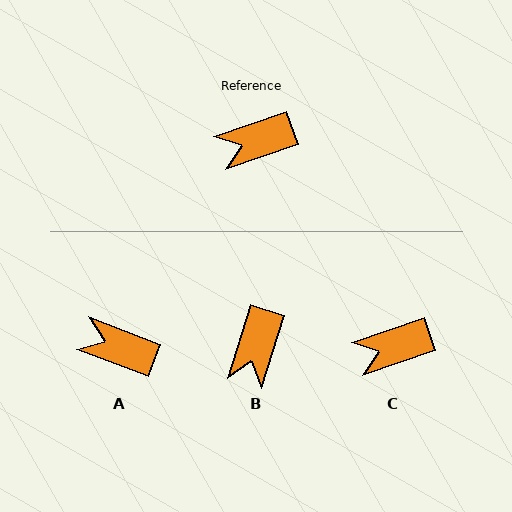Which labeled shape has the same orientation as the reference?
C.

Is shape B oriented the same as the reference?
No, it is off by about 54 degrees.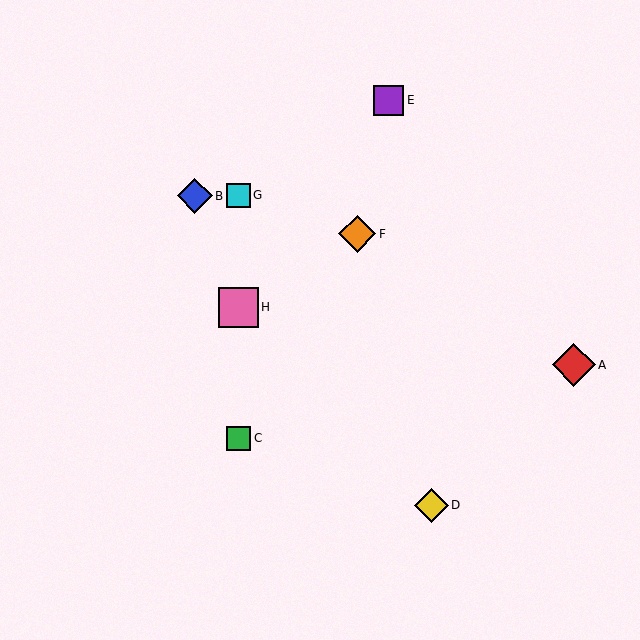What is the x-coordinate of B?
Object B is at x≈195.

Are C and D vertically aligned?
No, C is at x≈238 and D is at x≈431.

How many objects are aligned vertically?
3 objects (C, G, H) are aligned vertically.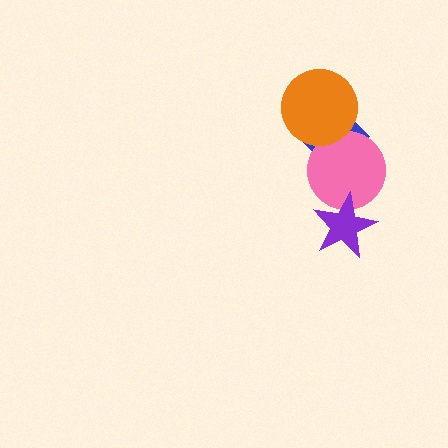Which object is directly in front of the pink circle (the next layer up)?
The orange circle is directly in front of the pink circle.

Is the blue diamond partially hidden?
Yes, it is partially covered by another shape.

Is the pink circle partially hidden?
Yes, it is partially covered by another shape.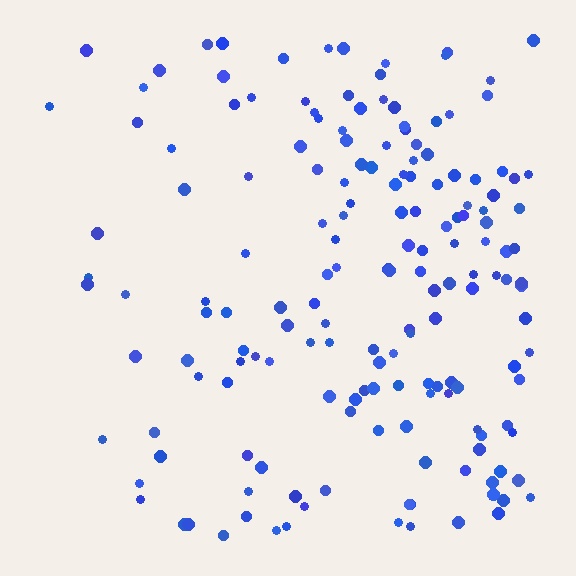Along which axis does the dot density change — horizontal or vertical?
Horizontal.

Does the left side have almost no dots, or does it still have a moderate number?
Still a moderate number, just noticeably fewer than the right.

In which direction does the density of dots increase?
From left to right, with the right side densest.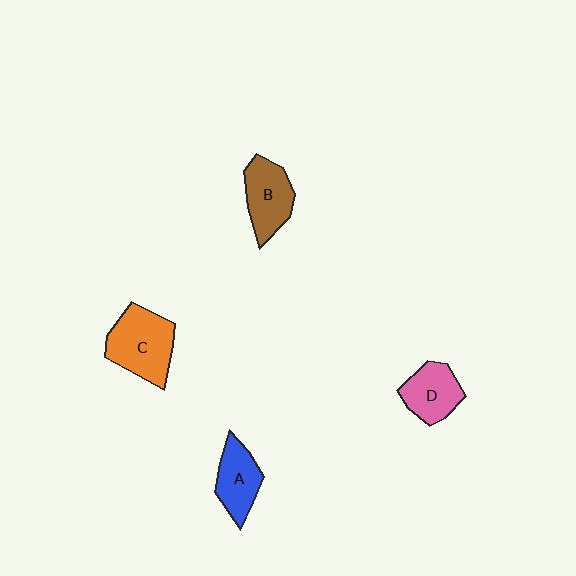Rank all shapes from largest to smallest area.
From largest to smallest: C (orange), B (brown), D (pink), A (blue).